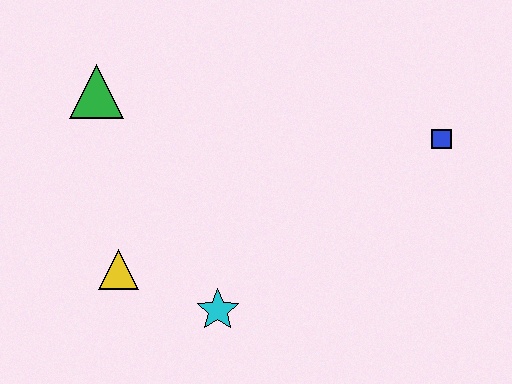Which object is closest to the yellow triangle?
The cyan star is closest to the yellow triangle.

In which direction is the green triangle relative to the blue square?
The green triangle is to the left of the blue square.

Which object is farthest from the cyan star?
The blue square is farthest from the cyan star.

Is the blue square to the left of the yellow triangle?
No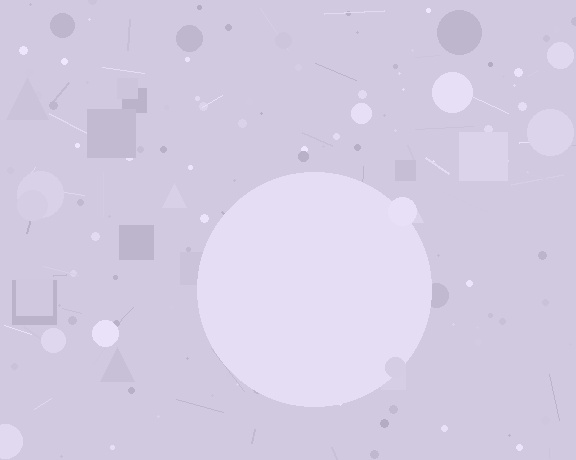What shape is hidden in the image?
A circle is hidden in the image.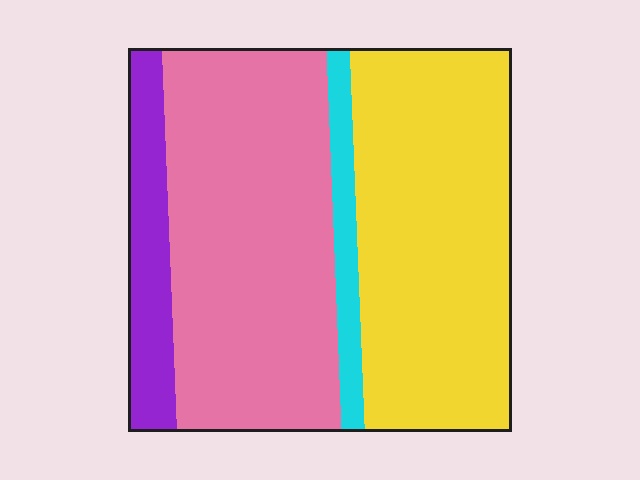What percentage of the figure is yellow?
Yellow takes up between a third and a half of the figure.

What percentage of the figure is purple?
Purple covers around 10% of the figure.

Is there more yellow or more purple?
Yellow.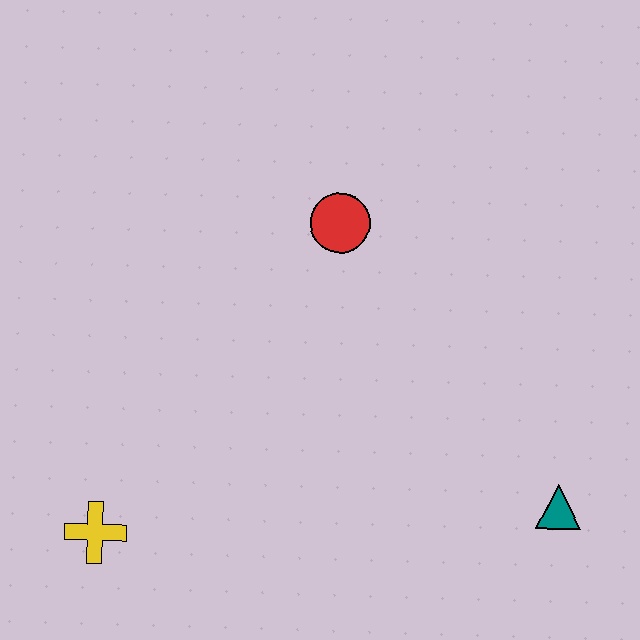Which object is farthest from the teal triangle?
The yellow cross is farthest from the teal triangle.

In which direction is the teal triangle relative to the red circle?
The teal triangle is below the red circle.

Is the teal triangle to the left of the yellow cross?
No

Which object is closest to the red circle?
The teal triangle is closest to the red circle.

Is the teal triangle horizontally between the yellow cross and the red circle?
No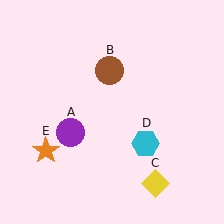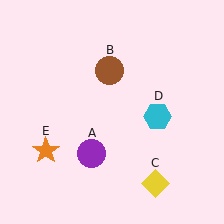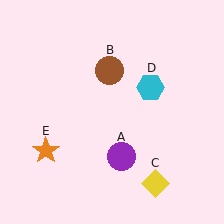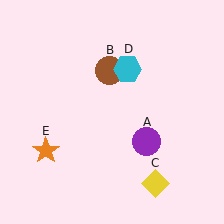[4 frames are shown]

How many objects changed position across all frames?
2 objects changed position: purple circle (object A), cyan hexagon (object D).